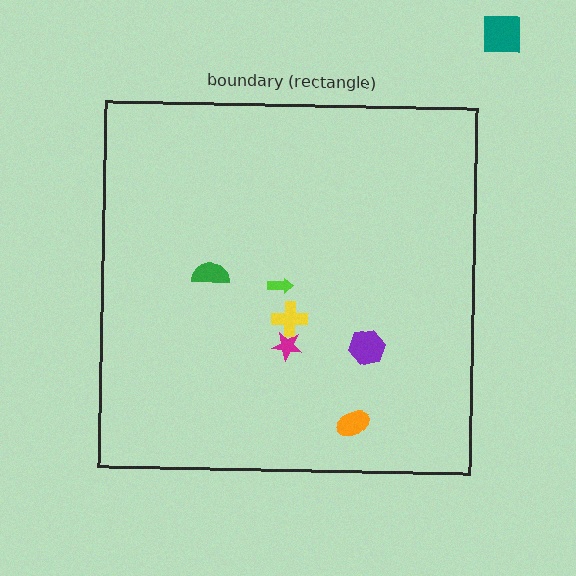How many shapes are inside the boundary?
6 inside, 1 outside.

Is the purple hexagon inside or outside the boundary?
Inside.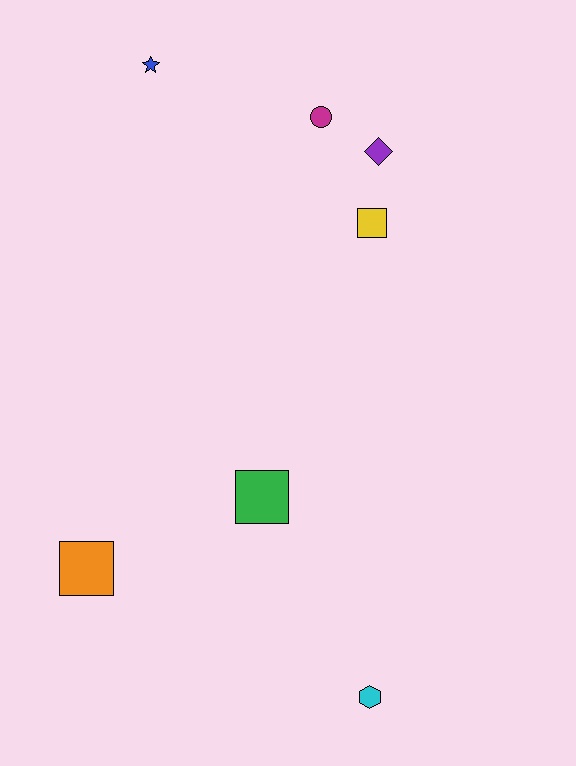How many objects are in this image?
There are 7 objects.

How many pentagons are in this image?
There are no pentagons.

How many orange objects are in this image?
There is 1 orange object.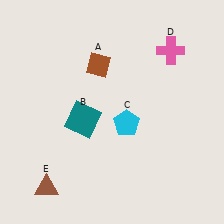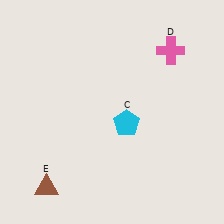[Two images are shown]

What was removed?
The brown diamond (A), the teal square (B) were removed in Image 2.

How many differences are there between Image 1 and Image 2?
There are 2 differences between the two images.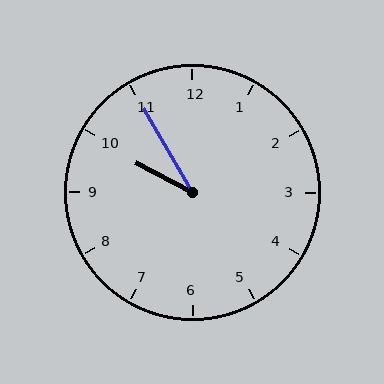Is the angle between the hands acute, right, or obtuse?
It is acute.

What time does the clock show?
9:55.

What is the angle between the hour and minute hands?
Approximately 32 degrees.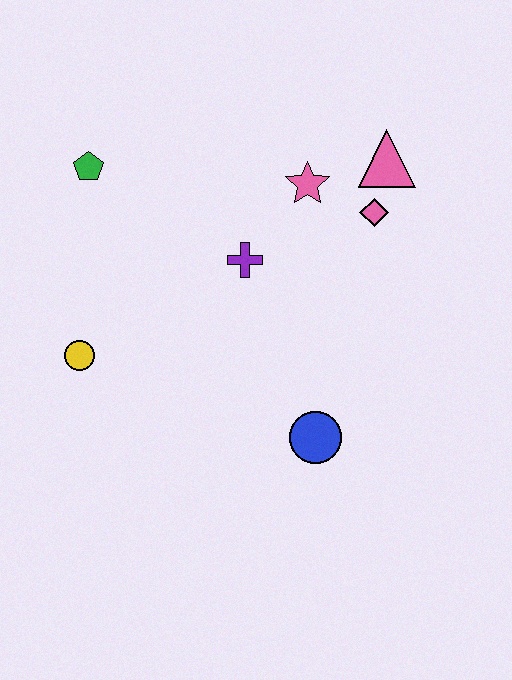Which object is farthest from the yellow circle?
The pink triangle is farthest from the yellow circle.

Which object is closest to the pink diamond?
The pink triangle is closest to the pink diamond.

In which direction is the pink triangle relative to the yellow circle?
The pink triangle is to the right of the yellow circle.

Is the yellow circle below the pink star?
Yes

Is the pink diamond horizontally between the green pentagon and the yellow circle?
No